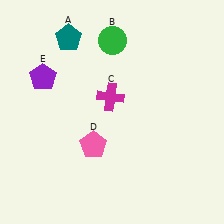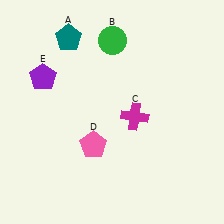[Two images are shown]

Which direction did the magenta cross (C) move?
The magenta cross (C) moved right.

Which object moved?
The magenta cross (C) moved right.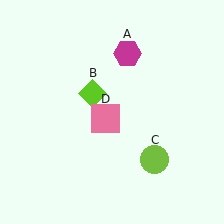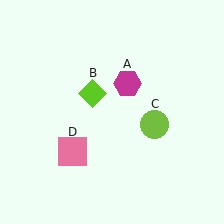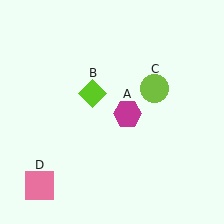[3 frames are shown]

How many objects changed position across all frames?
3 objects changed position: magenta hexagon (object A), lime circle (object C), pink square (object D).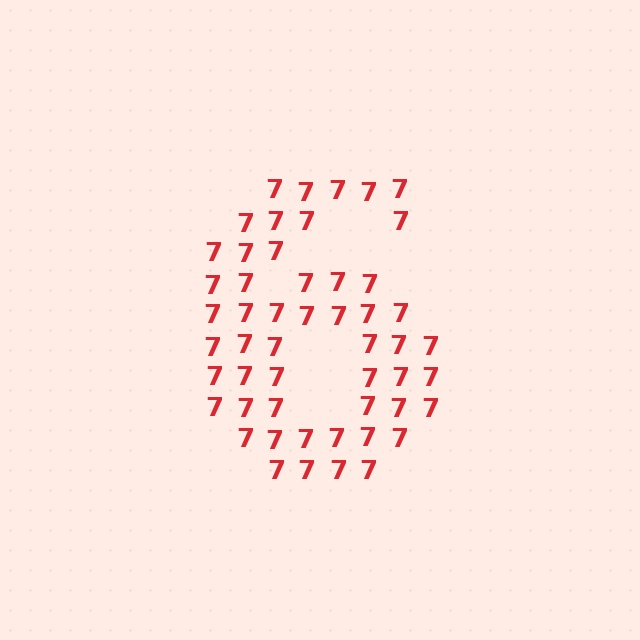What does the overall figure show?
The overall figure shows the digit 6.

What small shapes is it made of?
It is made of small digit 7's.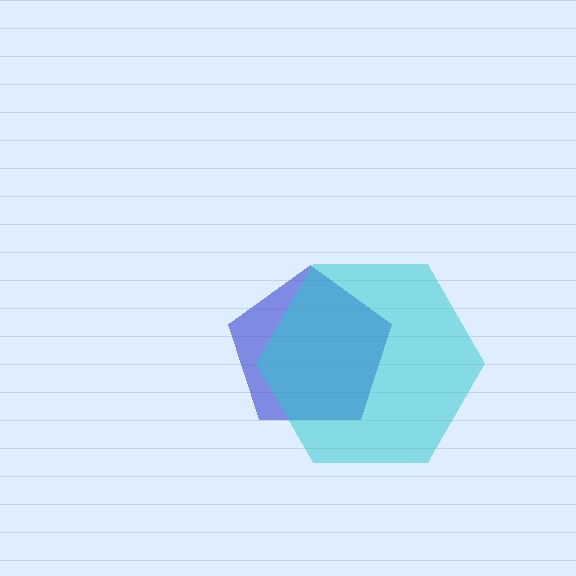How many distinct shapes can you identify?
There are 2 distinct shapes: a blue pentagon, a cyan hexagon.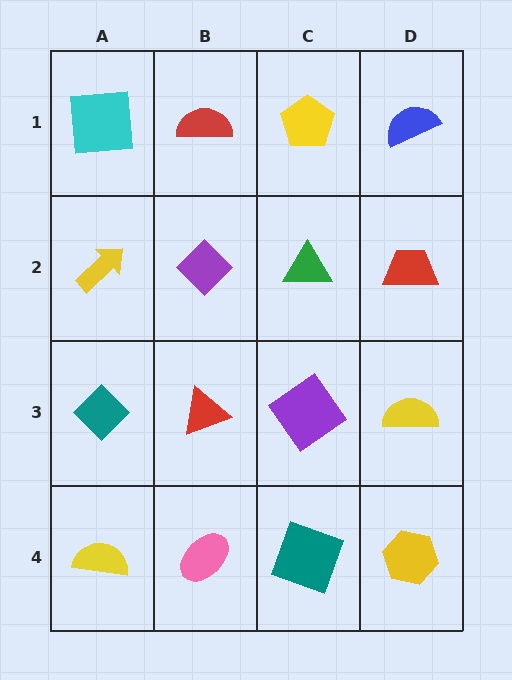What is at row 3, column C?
A purple diamond.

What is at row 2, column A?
A yellow arrow.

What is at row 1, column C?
A yellow pentagon.